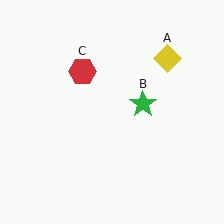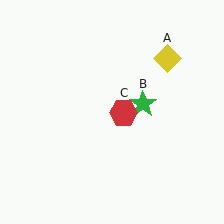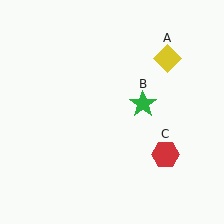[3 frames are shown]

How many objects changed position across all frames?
1 object changed position: red hexagon (object C).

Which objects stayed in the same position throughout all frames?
Yellow diamond (object A) and green star (object B) remained stationary.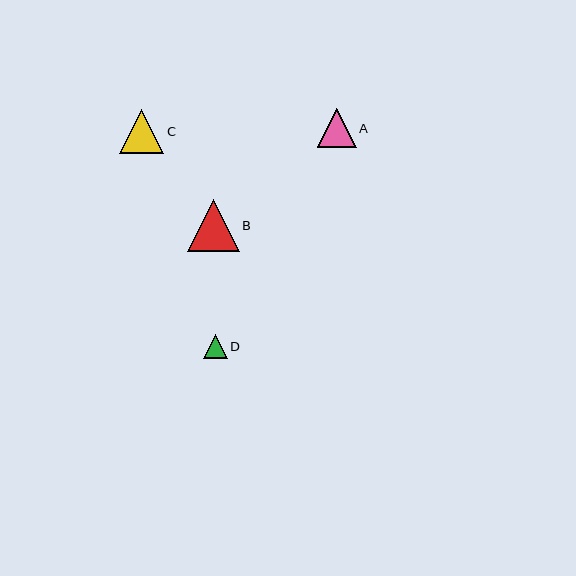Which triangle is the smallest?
Triangle D is the smallest with a size of approximately 23 pixels.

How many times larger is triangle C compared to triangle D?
Triangle C is approximately 1.9 times the size of triangle D.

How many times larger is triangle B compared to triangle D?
Triangle B is approximately 2.2 times the size of triangle D.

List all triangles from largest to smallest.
From largest to smallest: B, C, A, D.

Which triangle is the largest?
Triangle B is the largest with a size of approximately 52 pixels.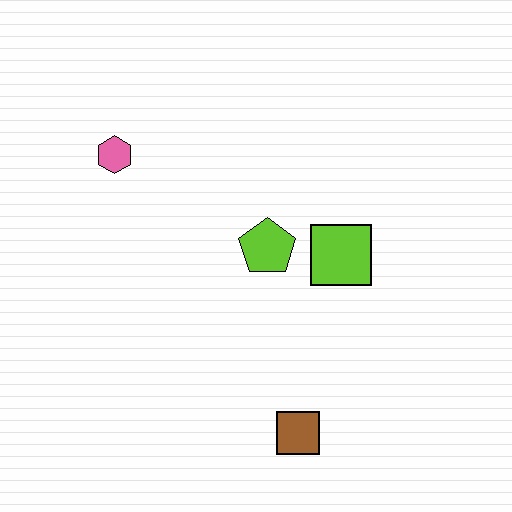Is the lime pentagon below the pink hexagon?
Yes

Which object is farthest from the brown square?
The pink hexagon is farthest from the brown square.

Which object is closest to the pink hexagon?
The lime pentagon is closest to the pink hexagon.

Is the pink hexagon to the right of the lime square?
No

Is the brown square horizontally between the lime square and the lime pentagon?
Yes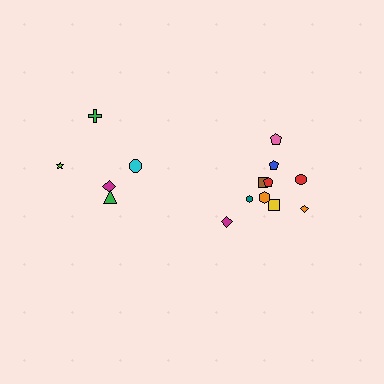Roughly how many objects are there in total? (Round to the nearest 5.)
Roughly 15 objects in total.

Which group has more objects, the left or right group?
The right group.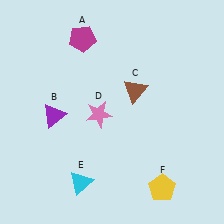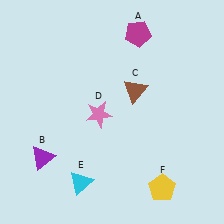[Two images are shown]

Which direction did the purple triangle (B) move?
The purple triangle (B) moved down.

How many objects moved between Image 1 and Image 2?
2 objects moved between the two images.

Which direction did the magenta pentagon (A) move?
The magenta pentagon (A) moved right.